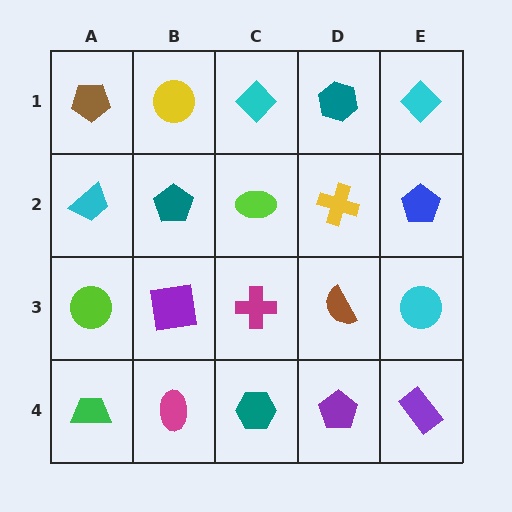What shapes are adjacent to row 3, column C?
A lime ellipse (row 2, column C), a teal hexagon (row 4, column C), a purple square (row 3, column B), a brown semicircle (row 3, column D).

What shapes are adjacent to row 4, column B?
A purple square (row 3, column B), a green trapezoid (row 4, column A), a teal hexagon (row 4, column C).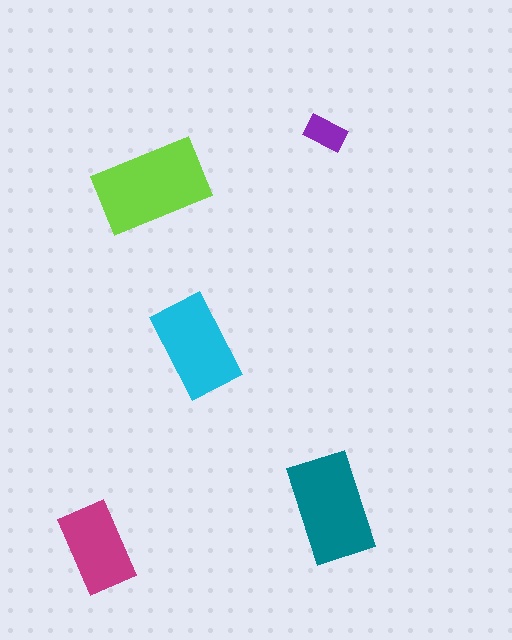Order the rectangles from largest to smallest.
the lime one, the teal one, the cyan one, the magenta one, the purple one.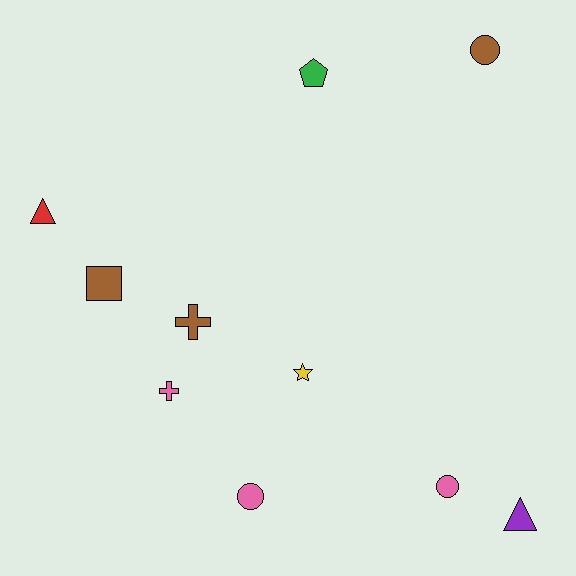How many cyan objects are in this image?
There are no cyan objects.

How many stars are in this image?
There is 1 star.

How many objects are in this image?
There are 10 objects.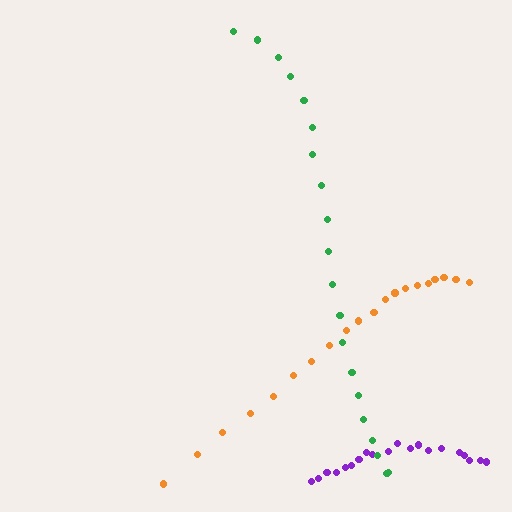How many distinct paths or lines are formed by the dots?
There are 3 distinct paths.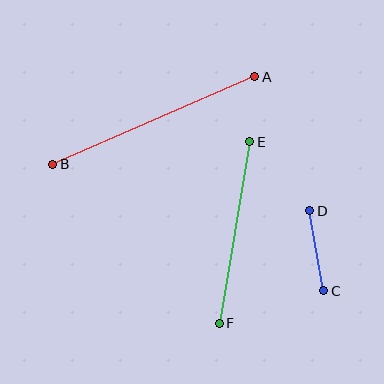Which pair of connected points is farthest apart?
Points A and B are farthest apart.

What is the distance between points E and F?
The distance is approximately 184 pixels.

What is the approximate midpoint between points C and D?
The midpoint is at approximately (317, 251) pixels.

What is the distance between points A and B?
The distance is approximately 220 pixels.